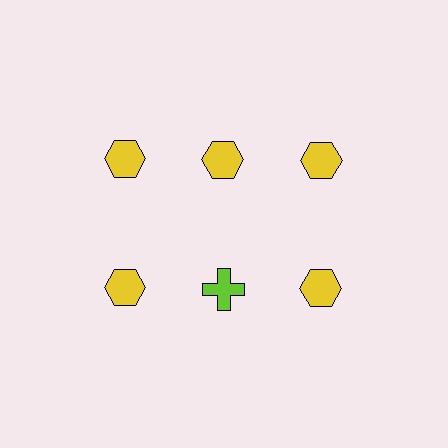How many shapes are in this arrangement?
There are 6 shapes arranged in a grid pattern.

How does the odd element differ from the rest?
It differs in both color (lime instead of yellow) and shape (cross instead of hexagon).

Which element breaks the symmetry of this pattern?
The lime cross in the second row, second from left column breaks the symmetry. All other shapes are yellow hexagons.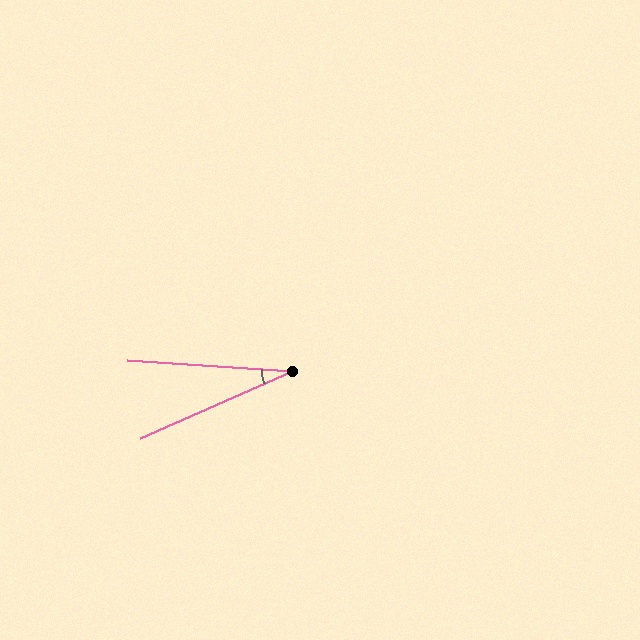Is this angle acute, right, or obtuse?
It is acute.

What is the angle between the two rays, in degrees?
Approximately 28 degrees.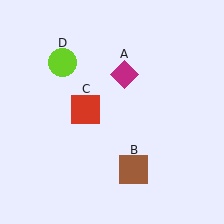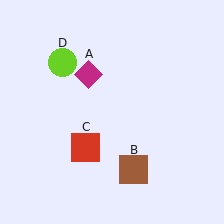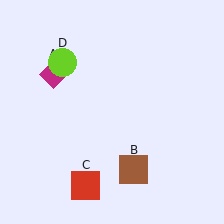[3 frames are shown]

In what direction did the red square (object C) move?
The red square (object C) moved down.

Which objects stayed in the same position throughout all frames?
Brown square (object B) and lime circle (object D) remained stationary.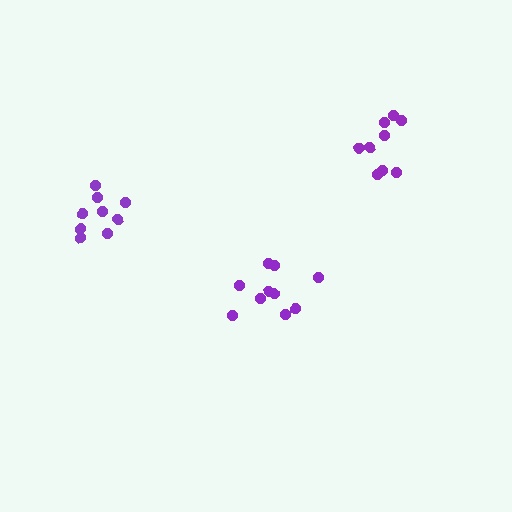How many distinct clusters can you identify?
There are 3 distinct clusters.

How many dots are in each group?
Group 1: 9 dots, Group 2: 10 dots, Group 3: 9 dots (28 total).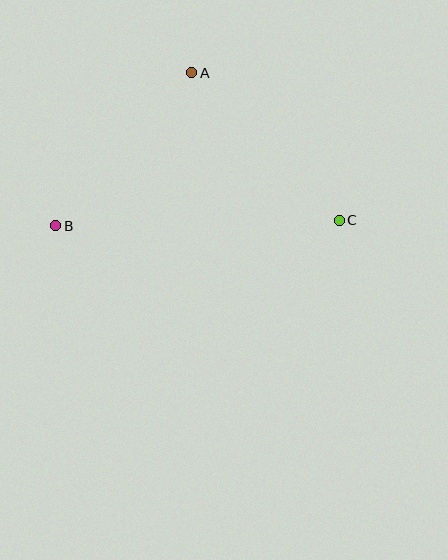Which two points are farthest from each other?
Points B and C are farthest from each other.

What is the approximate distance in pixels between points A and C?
The distance between A and C is approximately 208 pixels.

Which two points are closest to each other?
Points A and B are closest to each other.